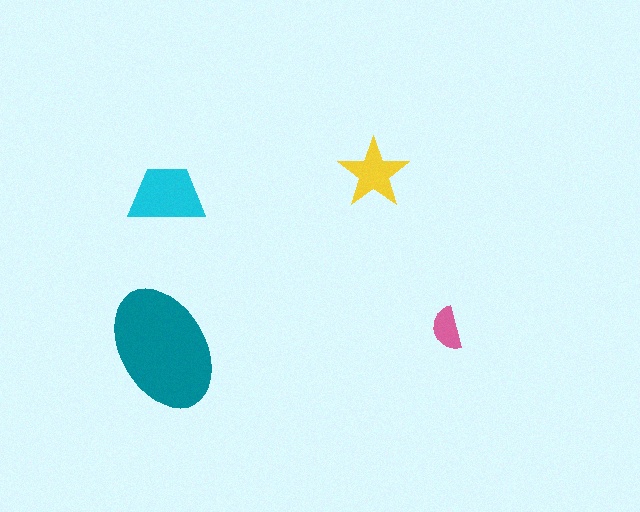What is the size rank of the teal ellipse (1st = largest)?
1st.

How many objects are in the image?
There are 4 objects in the image.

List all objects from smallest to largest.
The pink semicircle, the yellow star, the cyan trapezoid, the teal ellipse.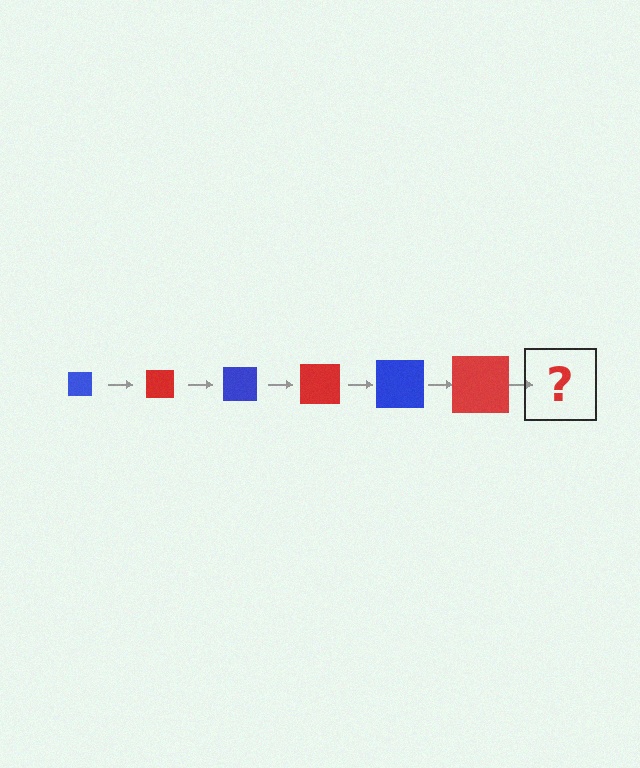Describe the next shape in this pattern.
It should be a blue square, larger than the previous one.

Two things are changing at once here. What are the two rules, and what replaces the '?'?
The two rules are that the square grows larger each step and the color cycles through blue and red. The '?' should be a blue square, larger than the previous one.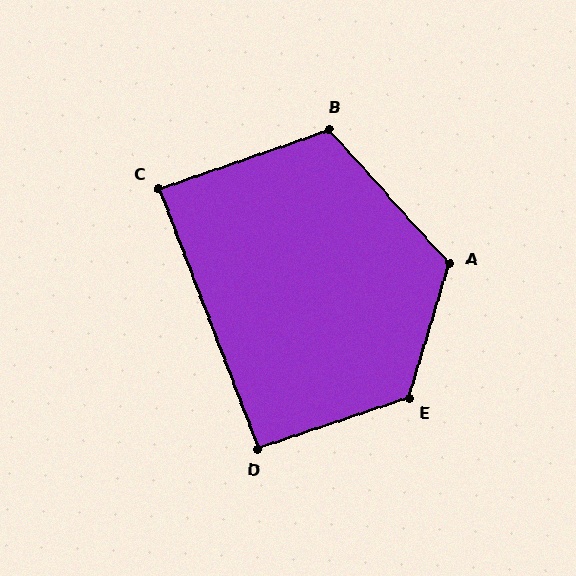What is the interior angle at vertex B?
Approximately 113 degrees (obtuse).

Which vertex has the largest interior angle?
E, at approximately 125 degrees.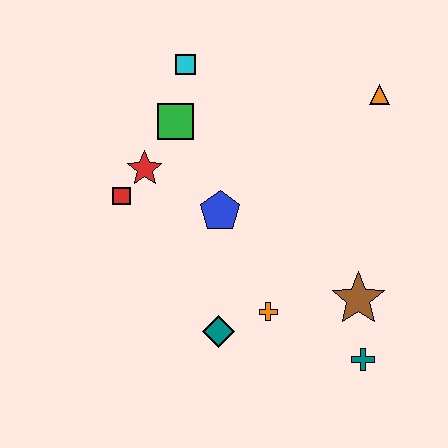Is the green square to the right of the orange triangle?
No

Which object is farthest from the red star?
The teal cross is farthest from the red star.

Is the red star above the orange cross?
Yes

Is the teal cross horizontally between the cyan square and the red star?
No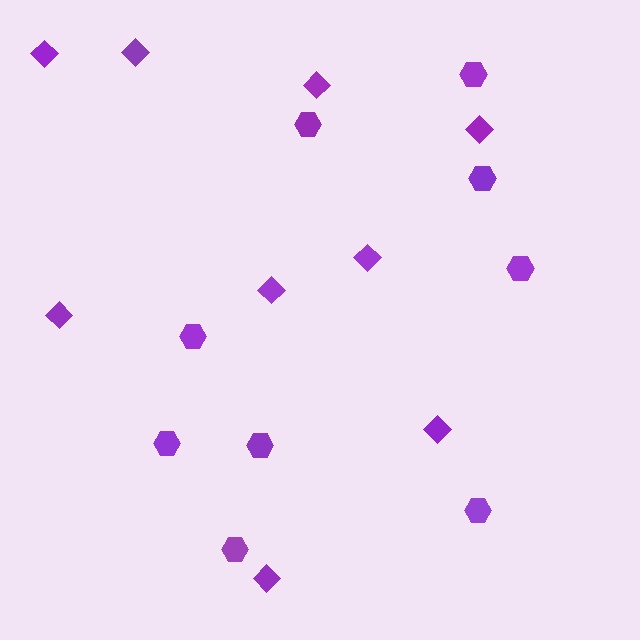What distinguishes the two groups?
There are 2 groups: one group of diamonds (9) and one group of hexagons (9).